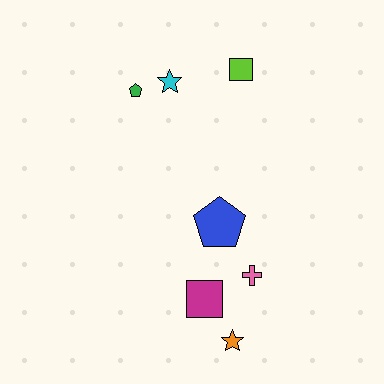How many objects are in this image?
There are 7 objects.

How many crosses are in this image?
There is 1 cross.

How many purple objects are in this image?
There are no purple objects.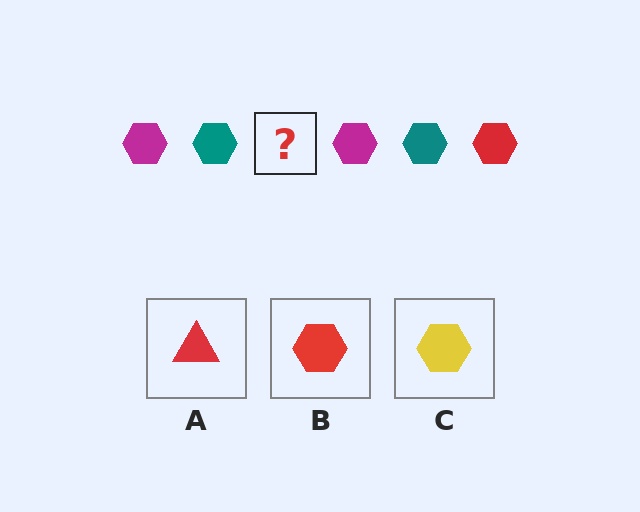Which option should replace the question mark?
Option B.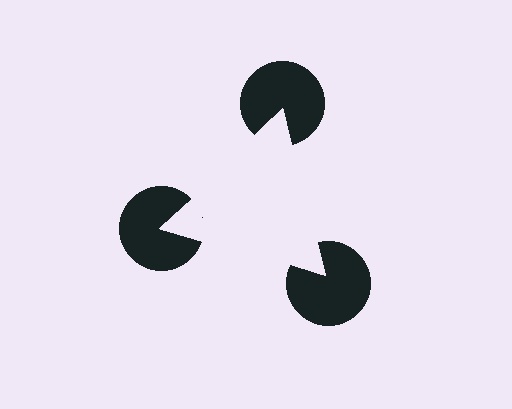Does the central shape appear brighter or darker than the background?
It typically appears slightly brighter than the background, even though no actual brightness change is drawn.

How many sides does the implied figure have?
3 sides.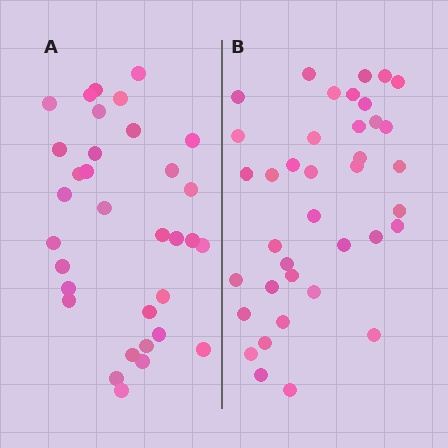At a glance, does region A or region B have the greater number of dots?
Region B (the right region) has more dots.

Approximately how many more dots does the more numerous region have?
Region B has about 5 more dots than region A.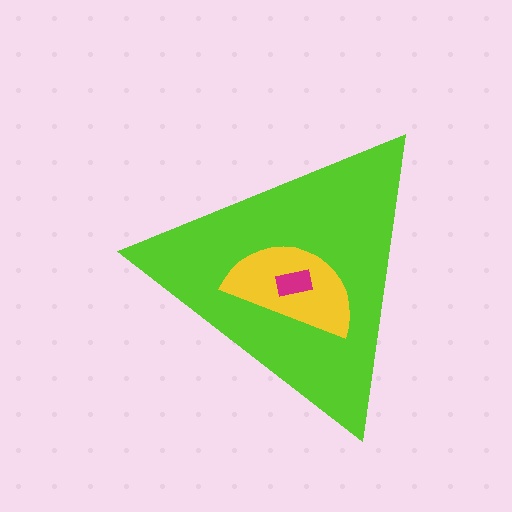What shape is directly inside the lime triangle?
The yellow semicircle.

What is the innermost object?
The magenta rectangle.